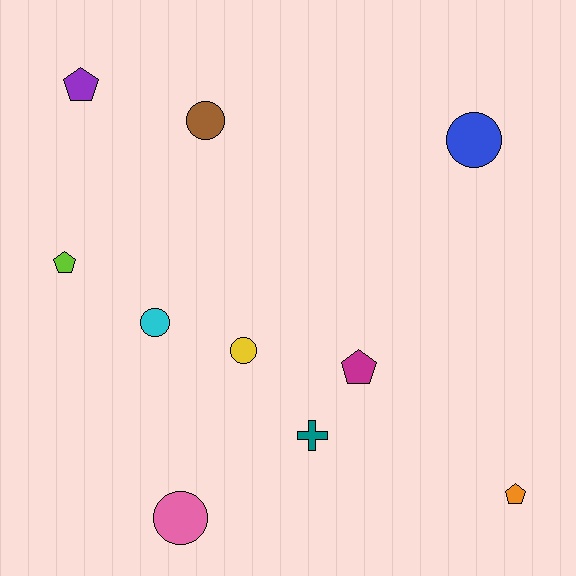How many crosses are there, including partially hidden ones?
There is 1 cross.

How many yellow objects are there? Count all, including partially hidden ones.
There is 1 yellow object.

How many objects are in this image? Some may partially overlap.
There are 10 objects.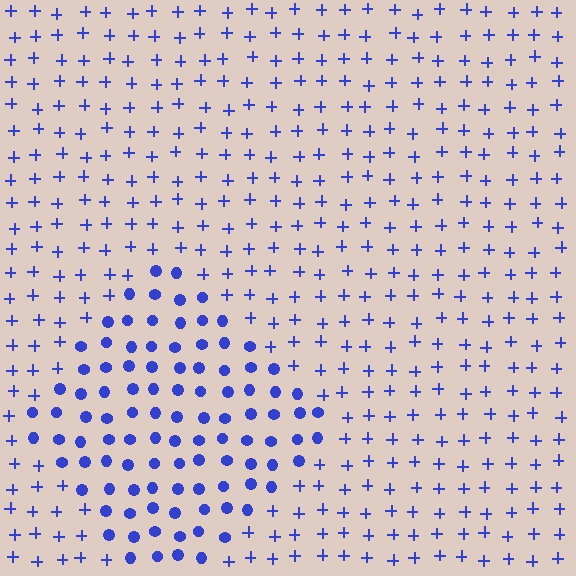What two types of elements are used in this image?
The image uses circles inside the diamond region and plus signs outside it.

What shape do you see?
I see a diamond.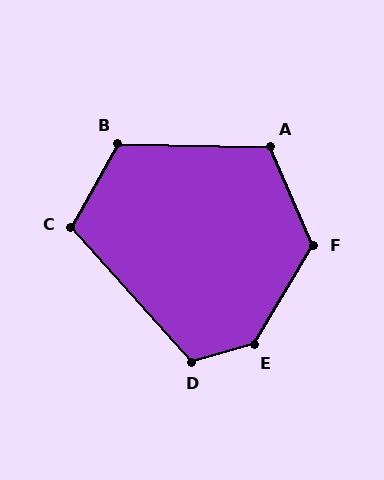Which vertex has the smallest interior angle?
C, at approximately 109 degrees.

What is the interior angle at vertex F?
Approximately 126 degrees (obtuse).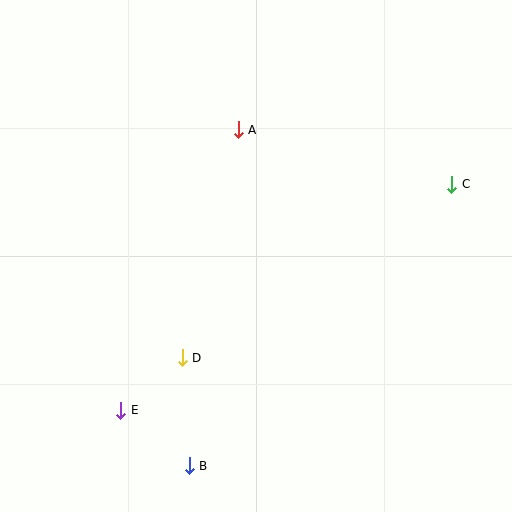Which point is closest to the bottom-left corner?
Point E is closest to the bottom-left corner.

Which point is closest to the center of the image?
Point D at (182, 358) is closest to the center.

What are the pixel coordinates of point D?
Point D is at (182, 358).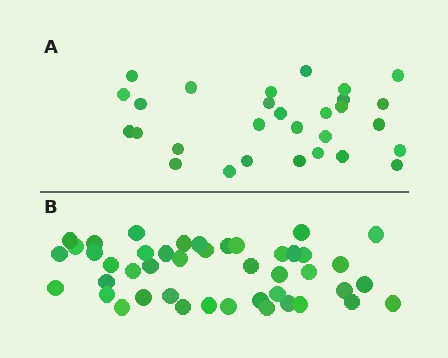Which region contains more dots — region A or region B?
Region B (the bottom region) has more dots.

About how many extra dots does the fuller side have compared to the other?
Region B has approximately 15 more dots than region A.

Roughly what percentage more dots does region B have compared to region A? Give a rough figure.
About 50% more.